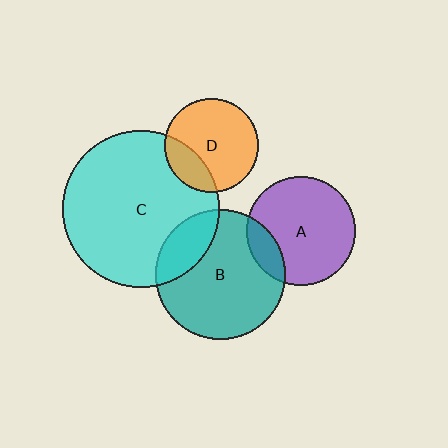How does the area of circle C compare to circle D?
Approximately 2.8 times.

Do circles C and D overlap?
Yes.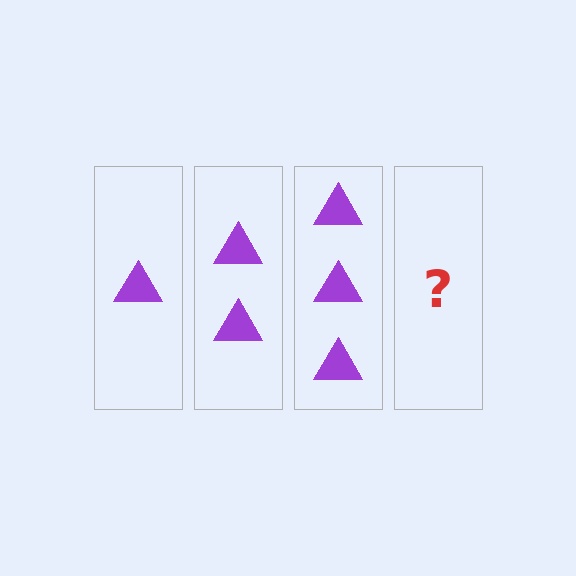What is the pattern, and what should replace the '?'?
The pattern is that each step adds one more triangle. The '?' should be 4 triangles.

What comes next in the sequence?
The next element should be 4 triangles.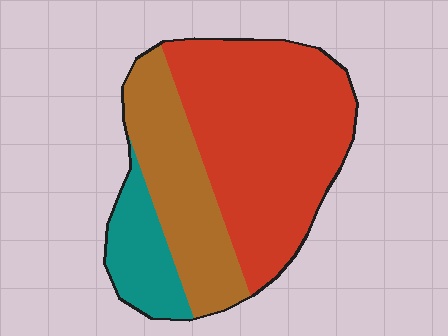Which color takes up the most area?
Red, at roughly 55%.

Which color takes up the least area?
Teal, at roughly 15%.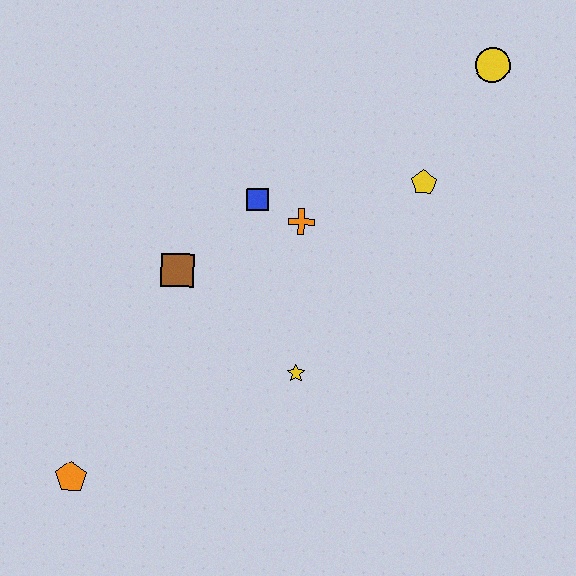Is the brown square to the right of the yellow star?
No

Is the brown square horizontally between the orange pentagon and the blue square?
Yes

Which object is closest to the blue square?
The orange cross is closest to the blue square.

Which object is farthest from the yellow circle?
The orange pentagon is farthest from the yellow circle.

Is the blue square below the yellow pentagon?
Yes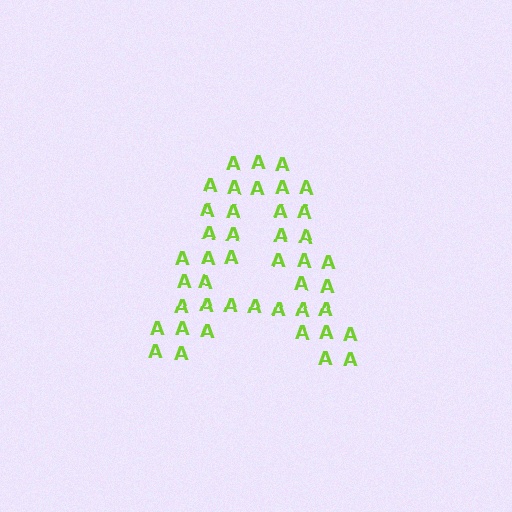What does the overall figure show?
The overall figure shows the letter A.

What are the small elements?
The small elements are letter A's.